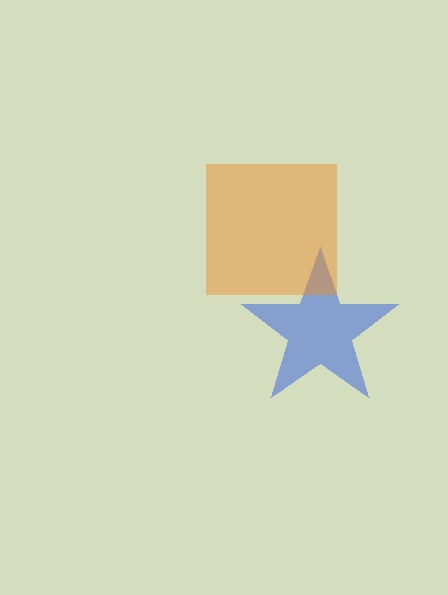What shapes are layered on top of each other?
The layered shapes are: a blue star, an orange square.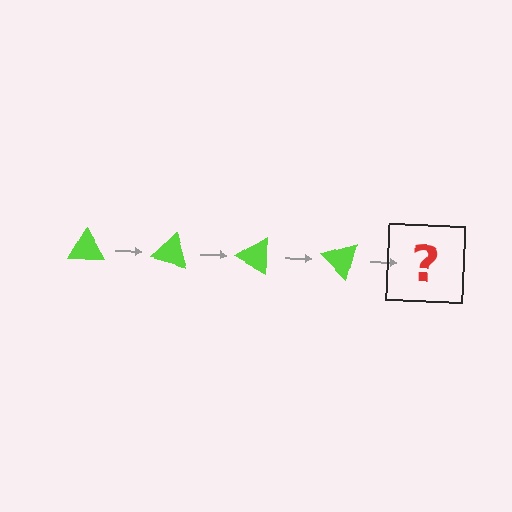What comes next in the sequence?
The next element should be a lime triangle rotated 60 degrees.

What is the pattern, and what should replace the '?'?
The pattern is that the triangle rotates 15 degrees each step. The '?' should be a lime triangle rotated 60 degrees.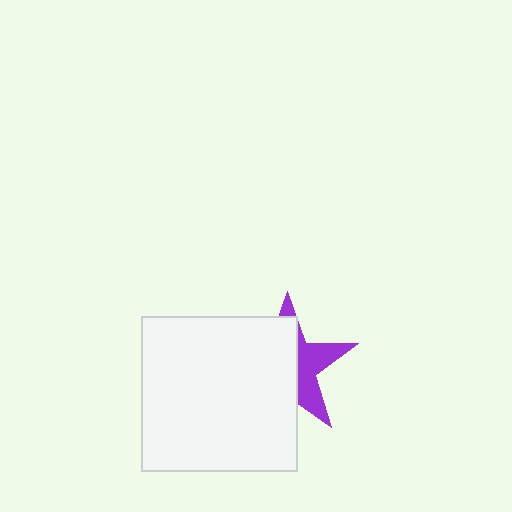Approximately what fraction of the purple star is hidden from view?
Roughly 61% of the purple star is hidden behind the white square.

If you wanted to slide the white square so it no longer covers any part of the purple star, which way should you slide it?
Slide it left — that is the most direct way to separate the two shapes.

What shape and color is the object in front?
The object in front is a white square.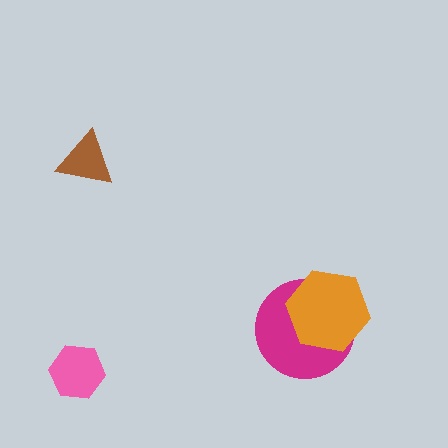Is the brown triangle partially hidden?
No, no other shape covers it.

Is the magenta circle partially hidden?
Yes, it is partially covered by another shape.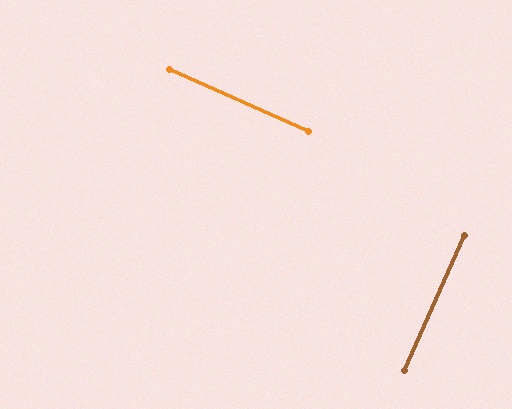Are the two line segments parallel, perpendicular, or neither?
Perpendicular — they meet at approximately 90°.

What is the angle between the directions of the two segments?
Approximately 90 degrees.